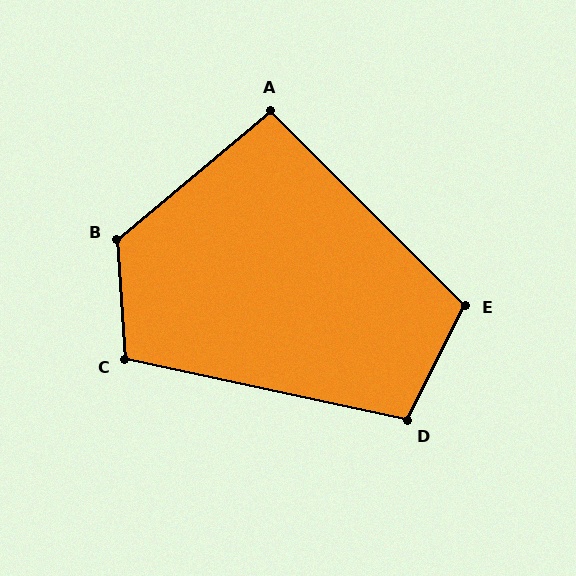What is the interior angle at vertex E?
Approximately 108 degrees (obtuse).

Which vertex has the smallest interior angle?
A, at approximately 95 degrees.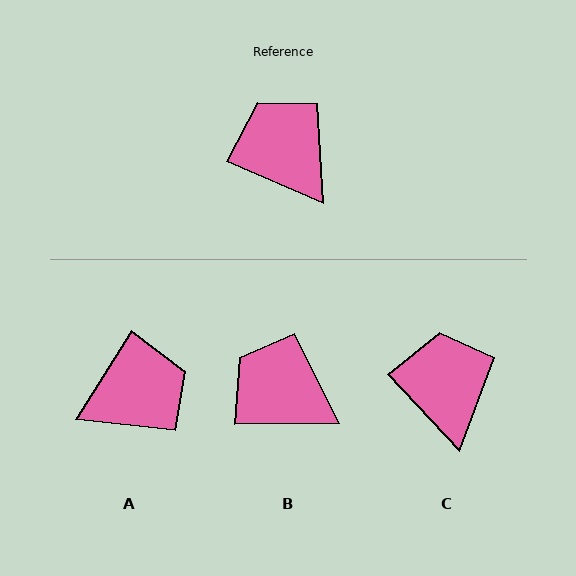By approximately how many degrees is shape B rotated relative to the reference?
Approximately 24 degrees counter-clockwise.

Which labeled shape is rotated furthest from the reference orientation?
A, about 99 degrees away.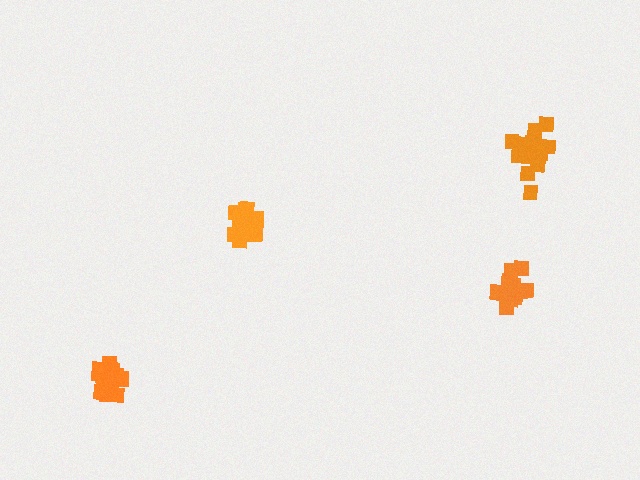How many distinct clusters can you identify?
There are 4 distinct clusters.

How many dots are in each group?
Group 1: 20 dots, Group 2: 20 dots, Group 3: 15 dots, Group 4: 16 dots (71 total).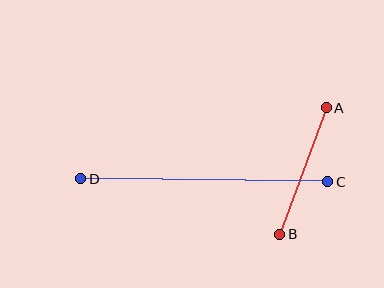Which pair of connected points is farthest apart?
Points C and D are farthest apart.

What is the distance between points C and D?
The distance is approximately 247 pixels.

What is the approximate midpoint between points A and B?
The midpoint is at approximately (303, 171) pixels.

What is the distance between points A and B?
The distance is approximately 135 pixels.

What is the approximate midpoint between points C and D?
The midpoint is at approximately (204, 180) pixels.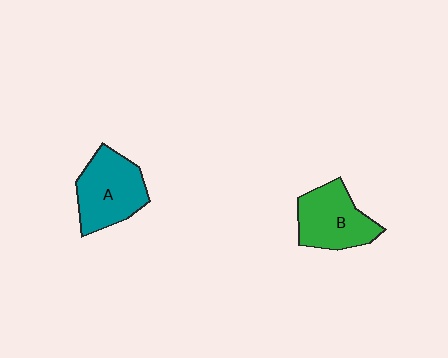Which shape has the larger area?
Shape A (teal).